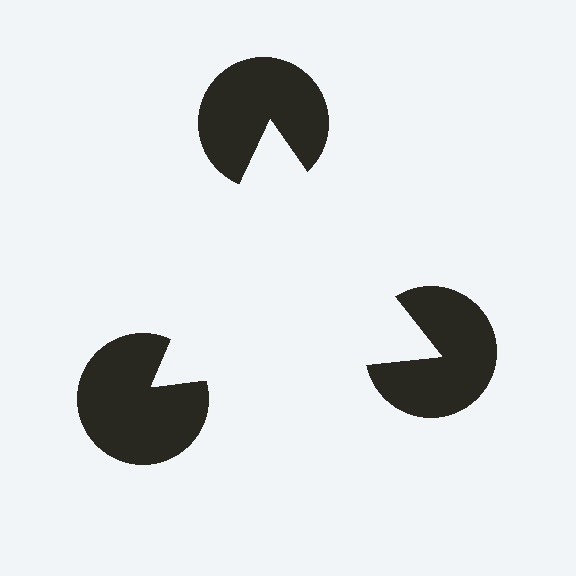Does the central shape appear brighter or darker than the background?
It typically appears slightly brighter than the background, even though no actual brightness change is drawn.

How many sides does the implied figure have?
3 sides.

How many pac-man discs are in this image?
There are 3 — one at each vertex of the illusory triangle.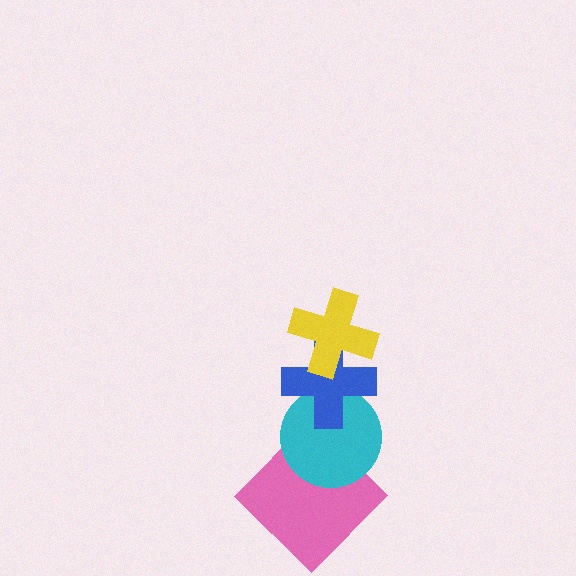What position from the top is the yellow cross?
The yellow cross is 1st from the top.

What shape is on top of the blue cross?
The yellow cross is on top of the blue cross.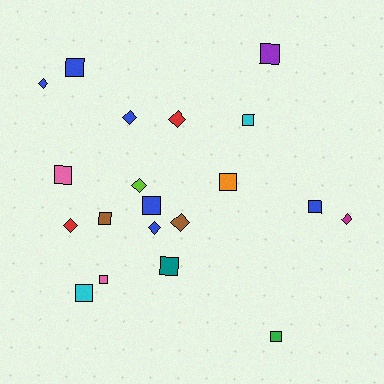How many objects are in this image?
There are 20 objects.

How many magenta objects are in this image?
There is 1 magenta object.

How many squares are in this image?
There are 12 squares.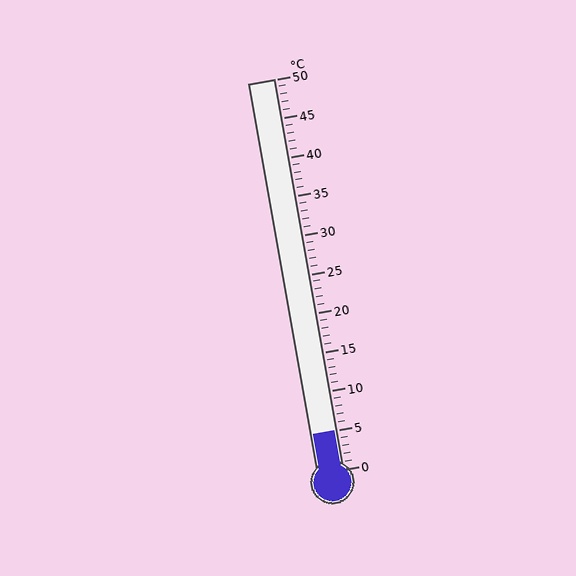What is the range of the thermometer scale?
The thermometer scale ranges from 0°C to 50°C.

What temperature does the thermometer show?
The thermometer shows approximately 5°C.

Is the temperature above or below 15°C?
The temperature is below 15°C.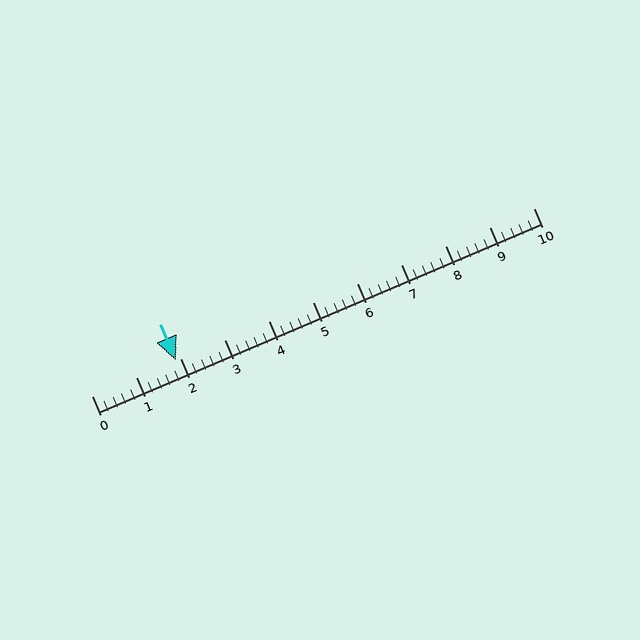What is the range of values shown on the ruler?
The ruler shows values from 0 to 10.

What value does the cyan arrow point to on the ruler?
The cyan arrow points to approximately 1.9.